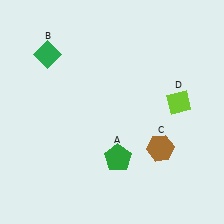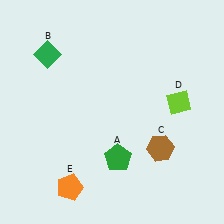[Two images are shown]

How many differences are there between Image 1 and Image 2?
There is 1 difference between the two images.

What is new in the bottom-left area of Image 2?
An orange pentagon (E) was added in the bottom-left area of Image 2.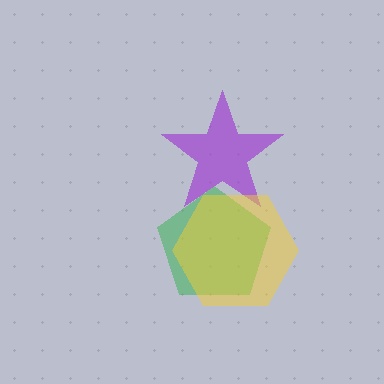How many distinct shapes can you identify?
There are 3 distinct shapes: a purple star, a green pentagon, a yellow hexagon.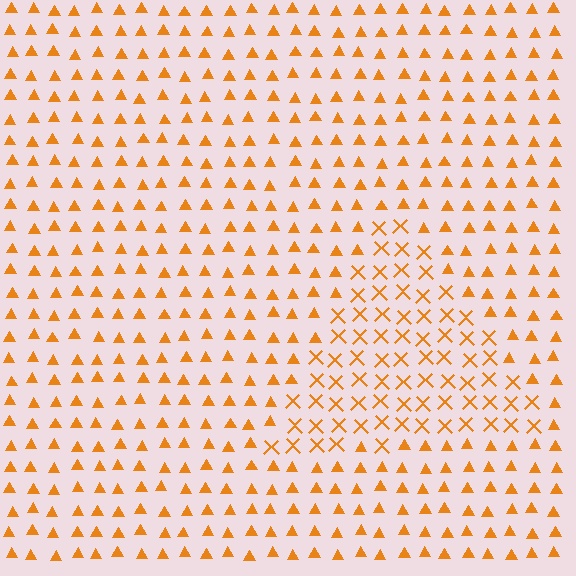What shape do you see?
I see a triangle.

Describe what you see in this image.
The image is filled with small orange elements arranged in a uniform grid. A triangle-shaped region contains X marks, while the surrounding area contains triangles. The boundary is defined purely by the change in element shape.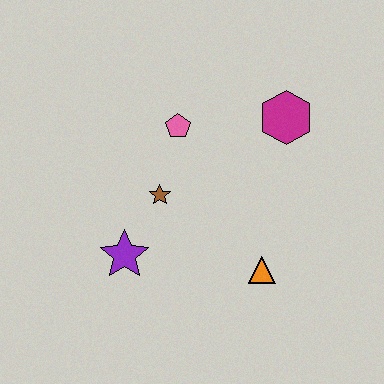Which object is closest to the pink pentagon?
The brown star is closest to the pink pentagon.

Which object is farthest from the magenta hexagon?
The purple star is farthest from the magenta hexagon.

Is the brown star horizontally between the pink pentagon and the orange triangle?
No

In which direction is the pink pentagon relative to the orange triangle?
The pink pentagon is above the orange triangle.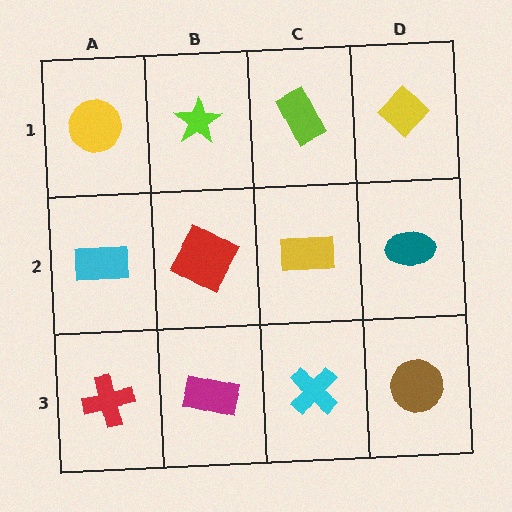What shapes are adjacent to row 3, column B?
A red square (row 2, column B), a red cross (row 3, column A), a cyan cross (row 3, column C).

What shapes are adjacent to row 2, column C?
A lime rectangle (row 1, column C), a cyan cross (row 3, column C), a red square (row 2, column B), a teal ellipse (row 2, column D).